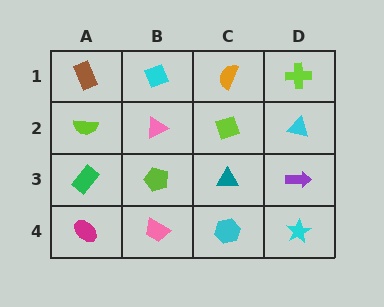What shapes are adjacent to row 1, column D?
A cyan triangle (row 2, column D), an orange semicircle (row 1, column C).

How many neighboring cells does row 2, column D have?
3.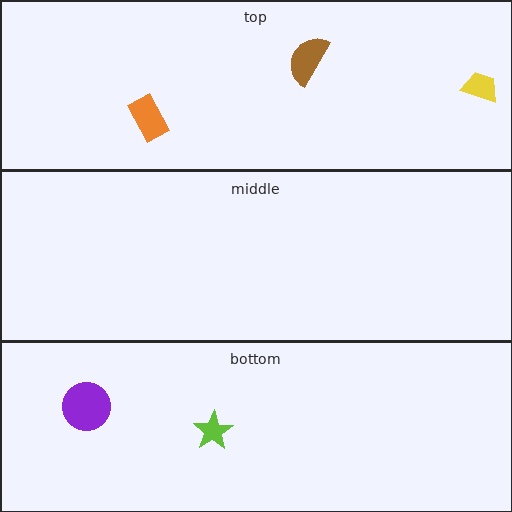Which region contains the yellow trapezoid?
The top region.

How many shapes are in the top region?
3.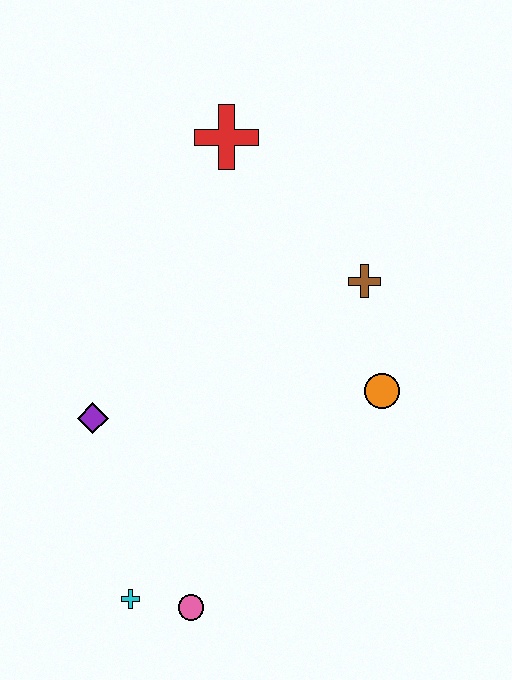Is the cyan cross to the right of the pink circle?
No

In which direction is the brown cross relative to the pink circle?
The brown cross is above the pink circle.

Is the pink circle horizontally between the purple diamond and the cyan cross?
No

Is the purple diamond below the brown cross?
Yes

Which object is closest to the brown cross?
The orange circle is closest to the brown cross.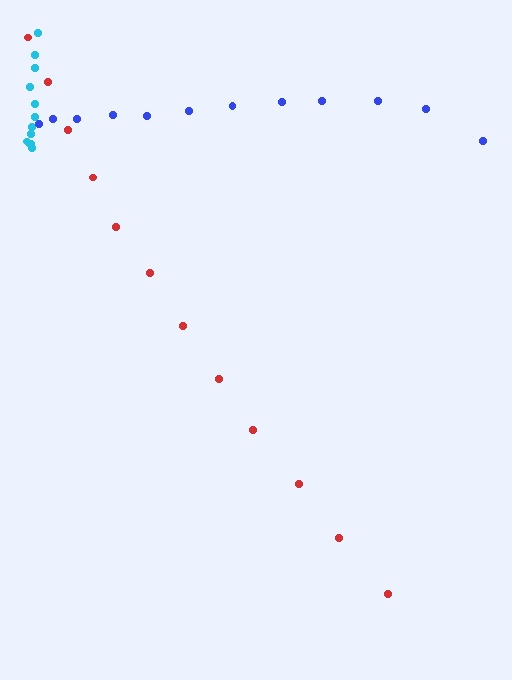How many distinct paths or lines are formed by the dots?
There are 3 distinct paths.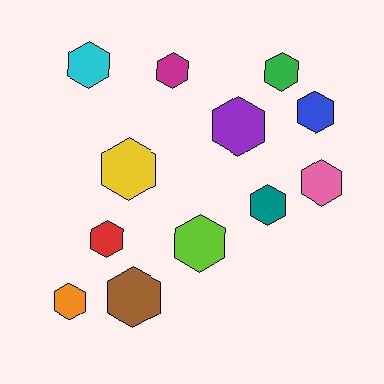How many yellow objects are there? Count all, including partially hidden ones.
There is 1 yellow object.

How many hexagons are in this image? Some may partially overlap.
There are 12 hexagons.